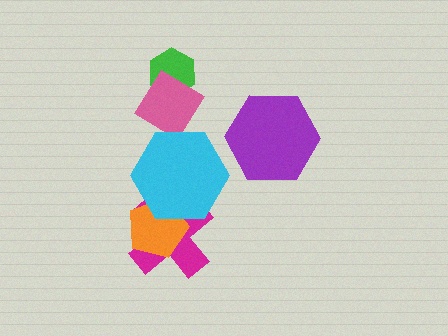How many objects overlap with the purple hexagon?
0 objects overlap with the purple hexagon.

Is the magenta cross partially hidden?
Yes, it is partially covered by another shape.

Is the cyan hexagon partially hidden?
No, no other shape covers it.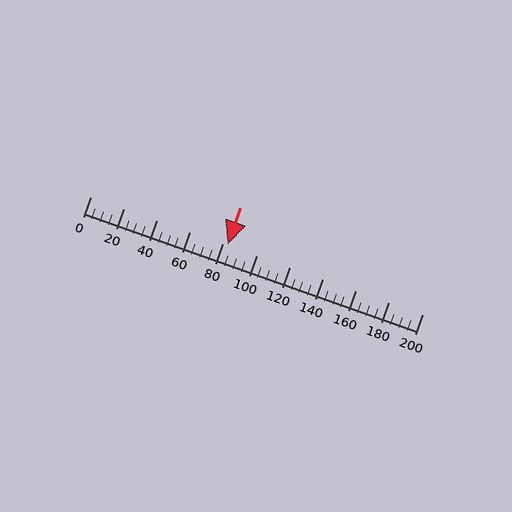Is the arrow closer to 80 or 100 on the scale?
The arrow is closer to 80.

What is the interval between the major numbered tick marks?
The major tick marks are spaced 20 units apart.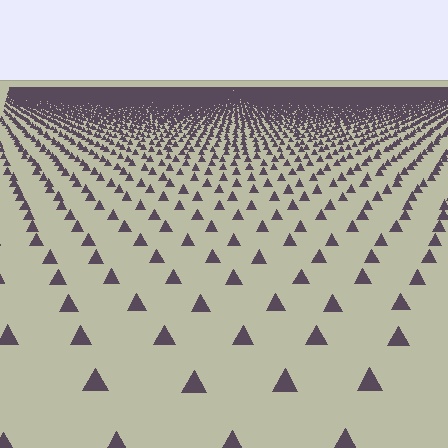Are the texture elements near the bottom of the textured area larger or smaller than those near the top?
Larger. Near the bottom, elements are closer to the viewer and appear at a bigger on-screen size.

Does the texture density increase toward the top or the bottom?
Density increases toward the top.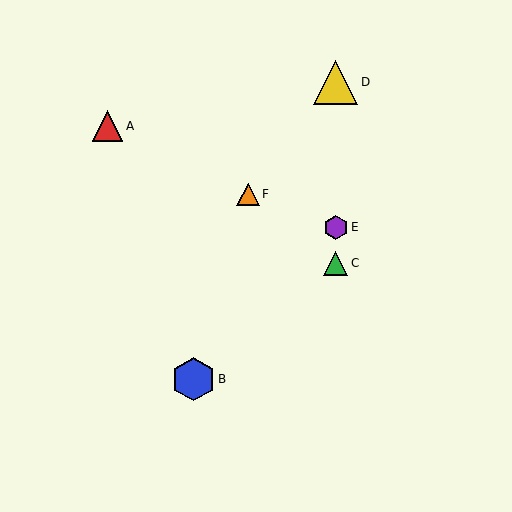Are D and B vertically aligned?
No, D is at x≈336 and B is at x≈194.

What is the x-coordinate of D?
Object D is at x≈336.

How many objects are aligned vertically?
3 objects (C, D, E) are aligned vertically.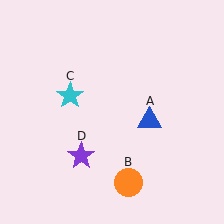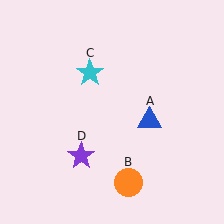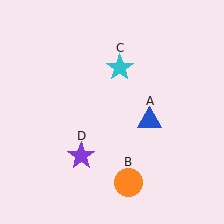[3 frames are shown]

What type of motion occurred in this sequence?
The cyan star (object C) rotated clockwise around the center of the scene.